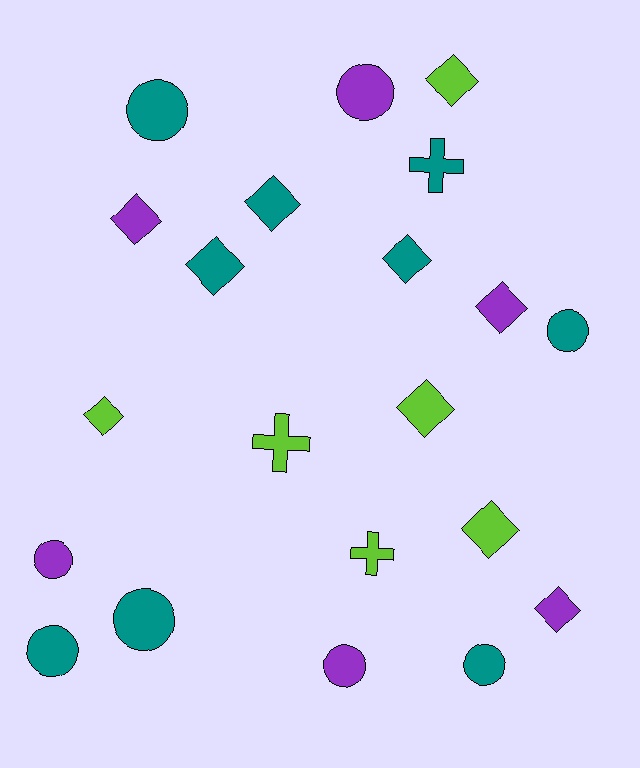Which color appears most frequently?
Teal, with 9 objects.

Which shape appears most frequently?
Diamond, with 10 objects.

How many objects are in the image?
There are 21 objects.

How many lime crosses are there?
There are 2 lime crosses.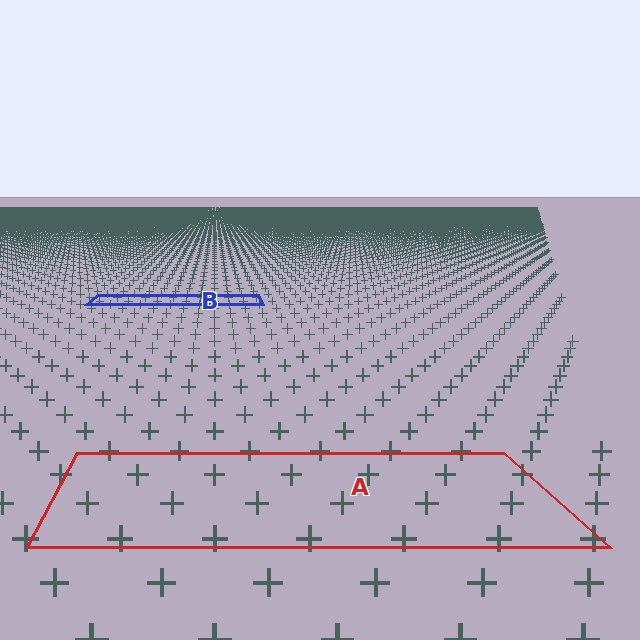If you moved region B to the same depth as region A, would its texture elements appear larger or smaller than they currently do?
They would appear larger. At a closer depth, the same texture elements are projected at a bigger on-screen size.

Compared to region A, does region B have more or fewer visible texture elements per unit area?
Region B has more texture elements per unit area — they are packed more densely because it is farther away.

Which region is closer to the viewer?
Region A is closer. The texture elements there are larger and more spread out.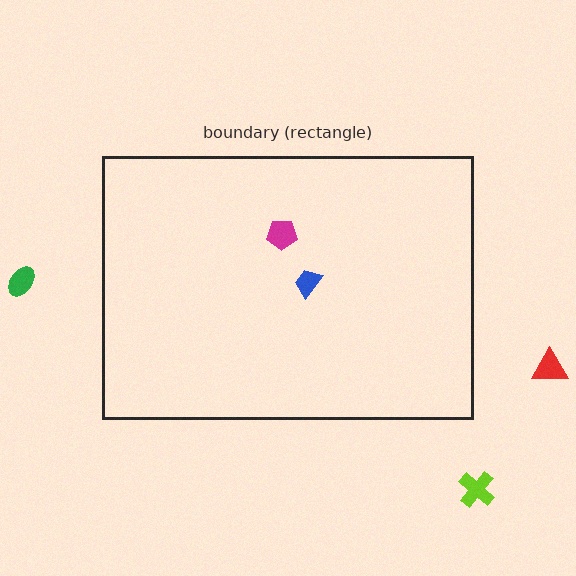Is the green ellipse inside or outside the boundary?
Outside.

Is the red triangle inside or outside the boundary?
Outside.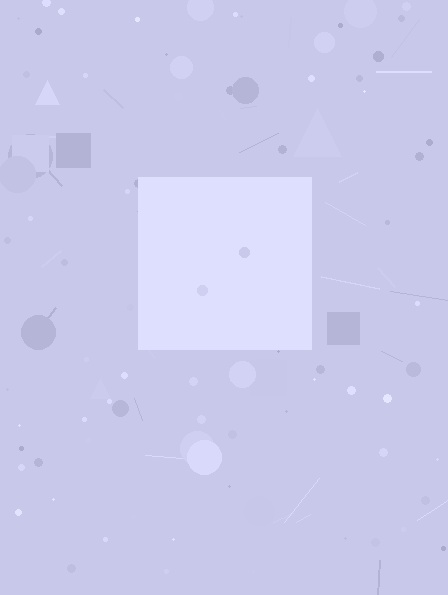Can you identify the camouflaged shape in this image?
The camouflaged shape is a square.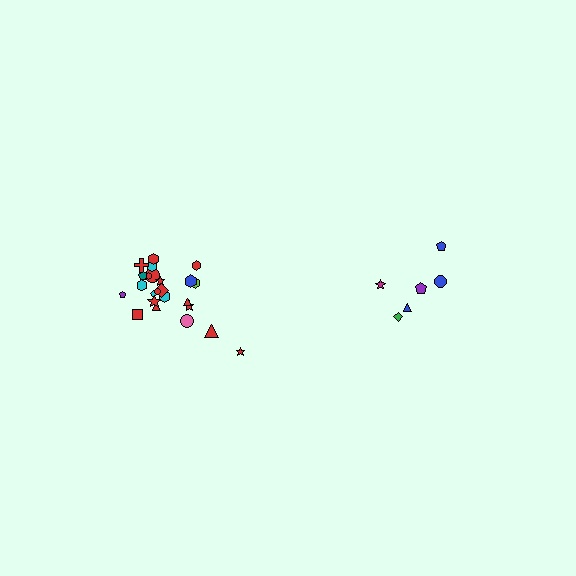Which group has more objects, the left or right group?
The left group.